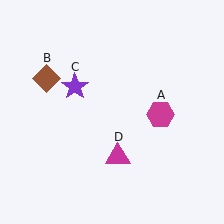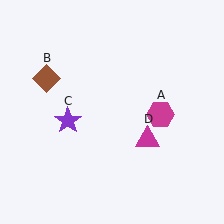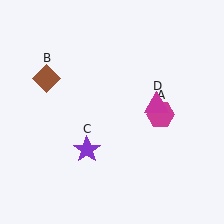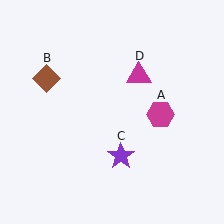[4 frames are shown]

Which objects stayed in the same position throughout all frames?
Magenta hexagon (object A) and brown diamond (object B) remained stationary.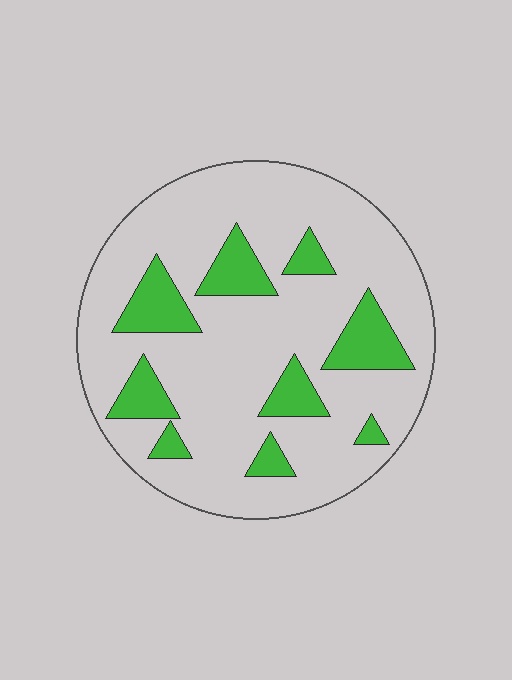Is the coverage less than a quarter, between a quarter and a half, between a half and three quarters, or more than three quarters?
Less than a quarter.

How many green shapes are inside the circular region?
9.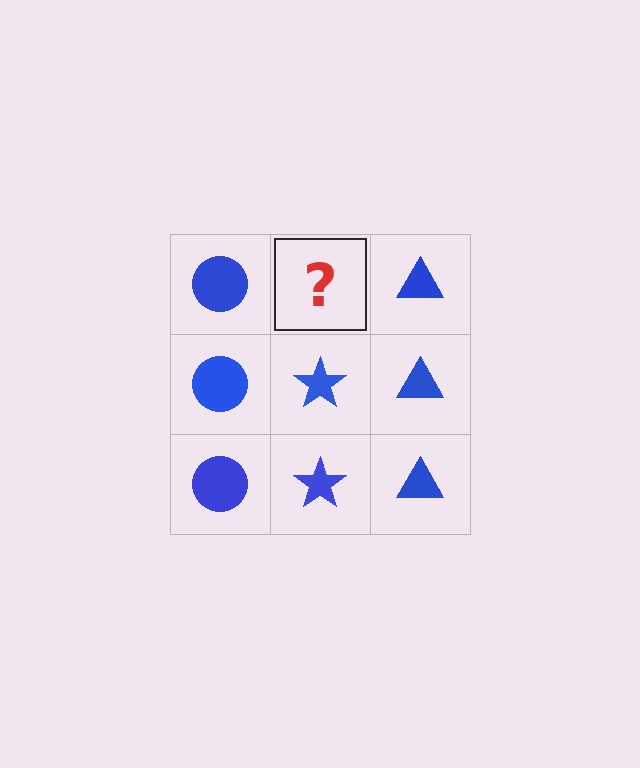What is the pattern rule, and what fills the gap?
The rule is that each column has a consistent shape. The gap should be filled with a blue star.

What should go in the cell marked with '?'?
The missing cell should contain a blue star.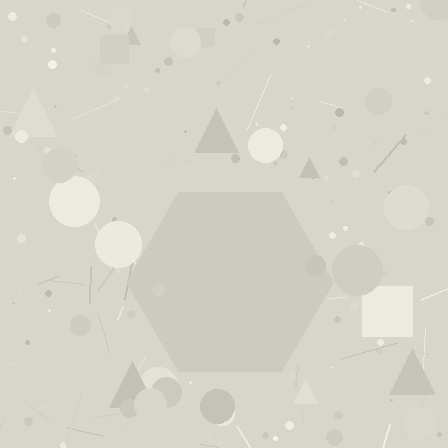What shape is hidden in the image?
A hexagon is hidden in the image.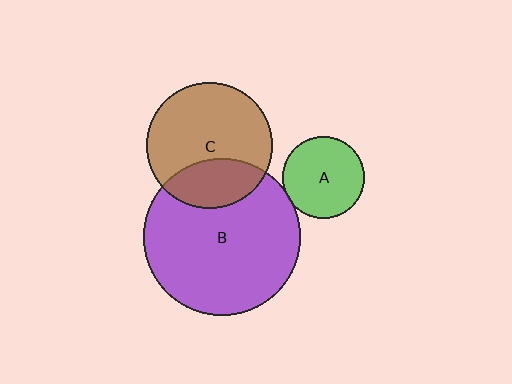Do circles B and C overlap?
Yes.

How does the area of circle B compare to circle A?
Approximately 3.7 times.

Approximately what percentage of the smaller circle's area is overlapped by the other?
Approximately 30%.